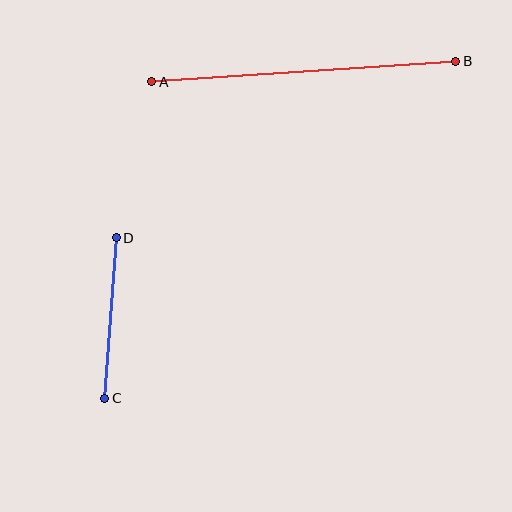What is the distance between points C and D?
The distance is approximately 161 pixels.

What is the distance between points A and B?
The distance is approximately 305 pixels.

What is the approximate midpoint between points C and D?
The midpoint is at approximately (110, 318) pixels.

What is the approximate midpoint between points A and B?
The midpoint is at approximately (304, 72) pixels.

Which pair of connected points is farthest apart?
Points A and B are farthest apart.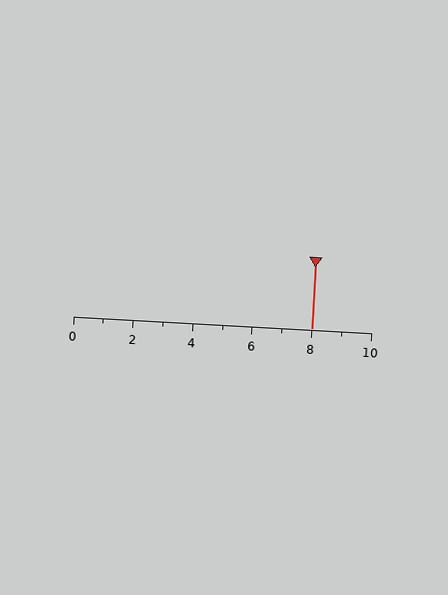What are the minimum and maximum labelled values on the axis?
The axis runs from 0 to 10.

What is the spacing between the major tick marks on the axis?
The major ticks are spaced 2 apart.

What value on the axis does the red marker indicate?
The marker indicates approximately 8.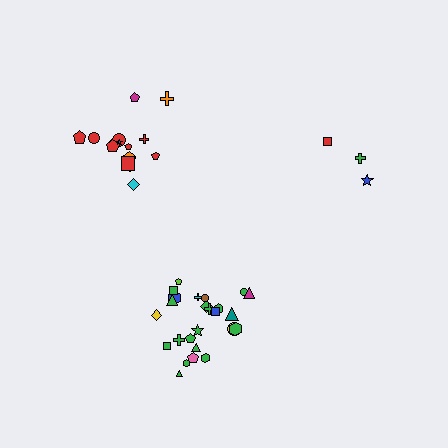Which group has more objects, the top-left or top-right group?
The top-left group.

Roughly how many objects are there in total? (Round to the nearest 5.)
Roughly 45 objects in total.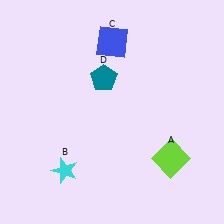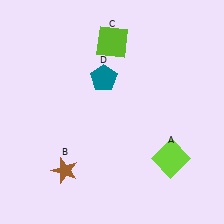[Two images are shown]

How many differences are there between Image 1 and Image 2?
There are 2 differences between the two images.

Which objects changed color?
B changed from cyan to brown. C changed from blue to lime.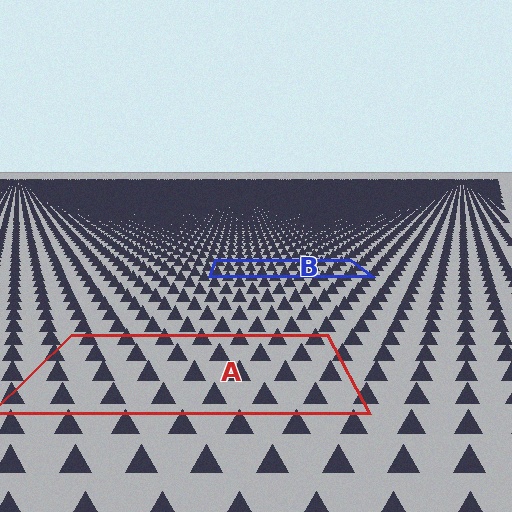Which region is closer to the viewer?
Region A is closer. The texture elements there are larger and more spread out.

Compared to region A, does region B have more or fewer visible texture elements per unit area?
Region B has more texture elements per unit area — they are packed more densely because it is farther away.